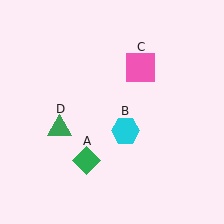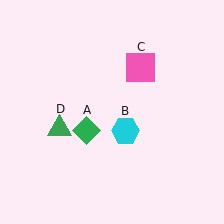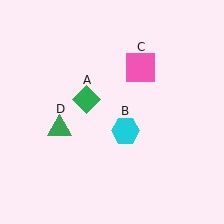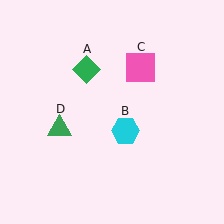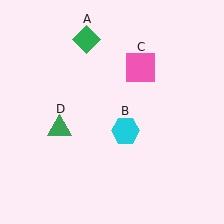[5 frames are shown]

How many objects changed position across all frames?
1 object changed position: green diamond (object A).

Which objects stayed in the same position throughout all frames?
Cyan hexagon (object B) and pink square (object C) and green triangle (object D) remained stationary.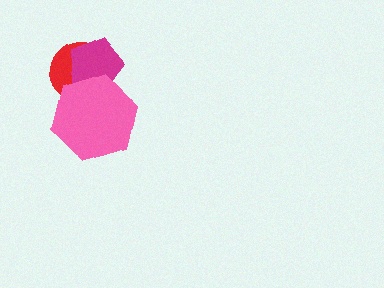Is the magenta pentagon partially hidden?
Yes, it is partially covered by another shape.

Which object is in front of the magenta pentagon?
The pink hexagon is in front of the magenta pentagon.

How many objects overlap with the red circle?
2 objects overlap with the red circle.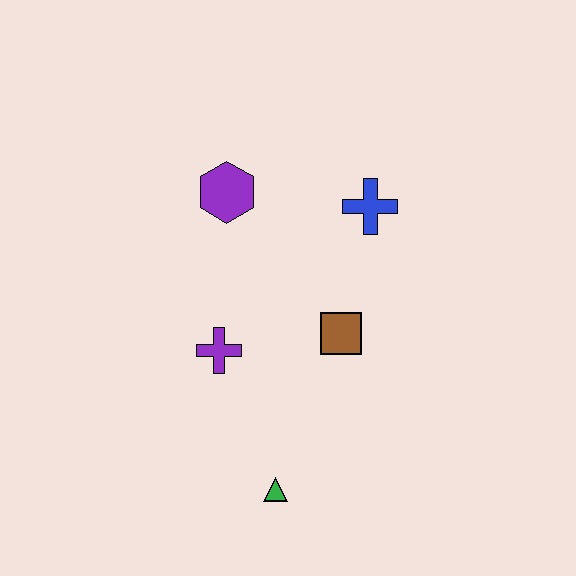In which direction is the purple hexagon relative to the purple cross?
The purple hexagon is above the purple cross.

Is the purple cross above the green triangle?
Yes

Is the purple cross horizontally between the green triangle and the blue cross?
No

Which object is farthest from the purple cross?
The blue cross is farthest from the purple cross.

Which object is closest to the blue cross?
The brown square is closest to the blue cross.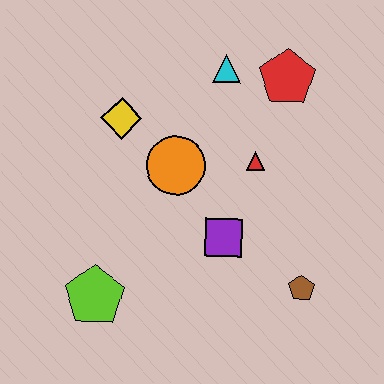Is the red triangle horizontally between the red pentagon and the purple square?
Yes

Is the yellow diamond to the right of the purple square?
No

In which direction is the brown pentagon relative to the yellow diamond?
The brown pentagon is to the right of the yellow diamond.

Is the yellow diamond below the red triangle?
No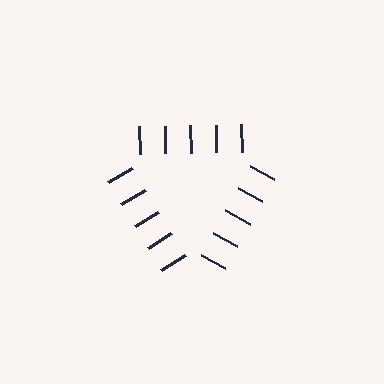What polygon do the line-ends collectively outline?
An illusory triangle — the line segments terminate on its edges but no continuous stroke is drawn.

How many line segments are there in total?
15 — 5 along each of the 3 edges.